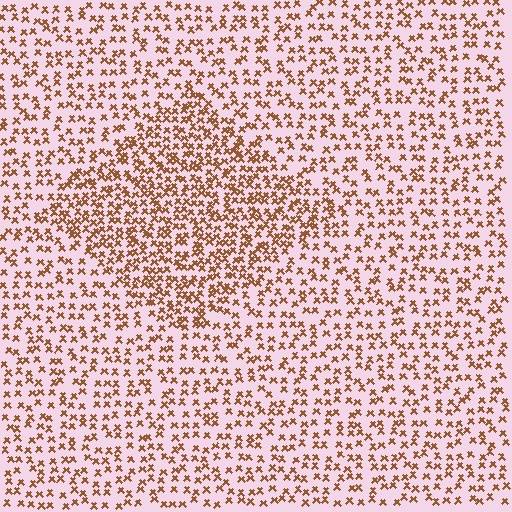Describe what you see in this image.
The image contains small brown elements arranged at two different densities. A diamond-shaped region is visible where the elements are more densely packed than the surrounding area.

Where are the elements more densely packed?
The elements are more densely packed inside the diamond boundary.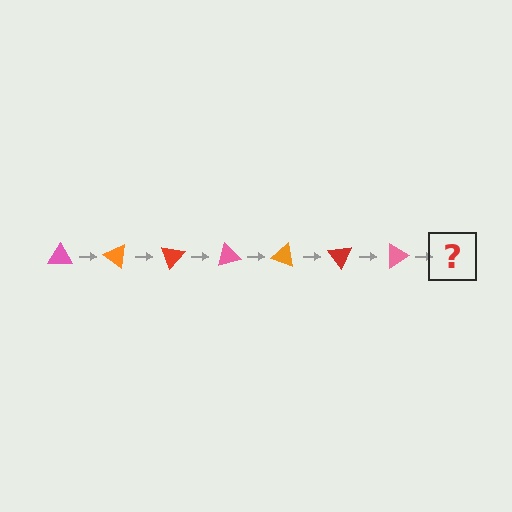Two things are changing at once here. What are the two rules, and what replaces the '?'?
The two rules are that it rotates 35 degrees each step and the color cycles through pink, orange, and red. The '?' should be an orange triangle, rotated 245 degrees from the start.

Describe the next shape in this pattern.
It should be an orange triangle, rotated 245 degrees from the start.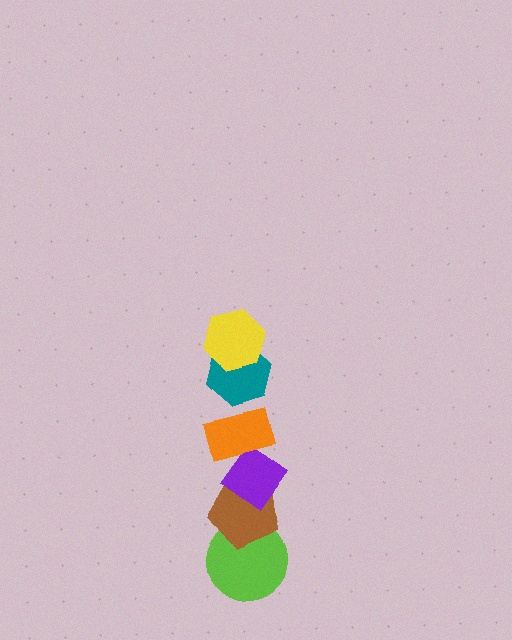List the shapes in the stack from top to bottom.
From top to bottom: the yellow hexagon, the teal hexagon, the orange rectangle, the purple diamond, the brown pentagon, the lime circle.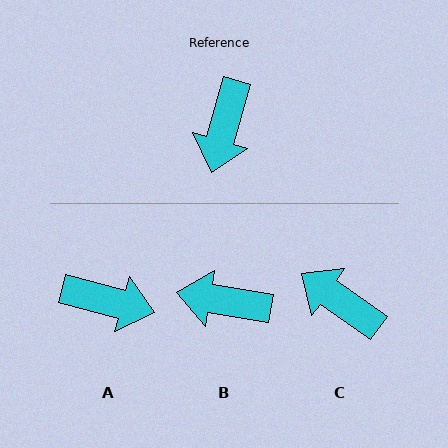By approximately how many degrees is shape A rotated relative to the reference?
Approximately 91 degrees counter-clockwise.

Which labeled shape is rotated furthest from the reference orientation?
C, about 109 degrees away.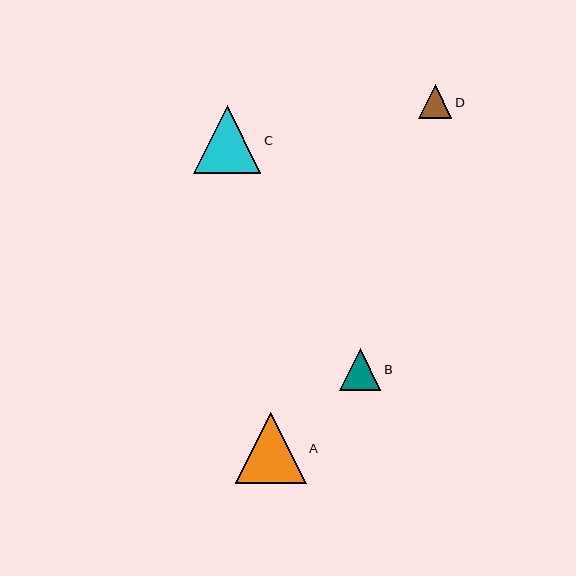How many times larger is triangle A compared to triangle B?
Triangle A is approximately 1.7 times the size of triangle B.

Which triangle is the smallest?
Triangle D is the smallest with a size of approximately 34 pixels.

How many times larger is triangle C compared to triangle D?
Triangle C is approximately 2.0 times the size of triangle D.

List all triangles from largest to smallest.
From largest to smallest: A, C, B, D.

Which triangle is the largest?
Triangle A is the largest with a size of approximately 71 pixels.